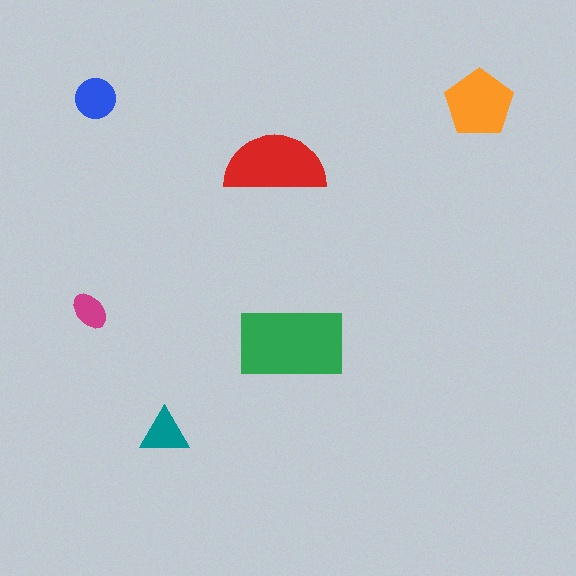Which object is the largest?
The green rectangle.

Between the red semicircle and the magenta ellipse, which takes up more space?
The red semicircle.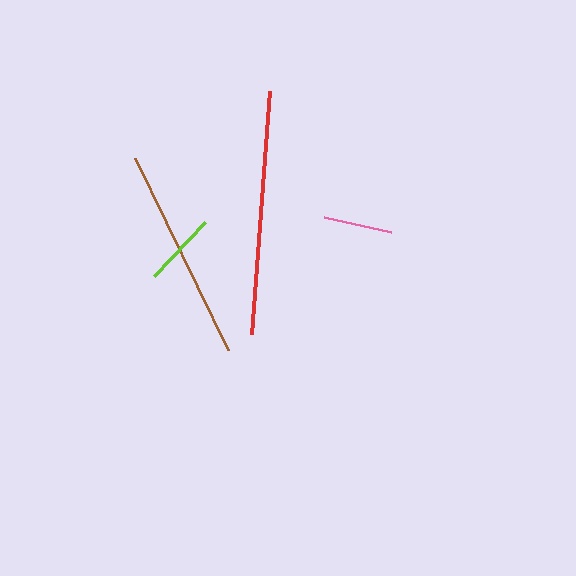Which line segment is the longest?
The red line is the longest at approximately 244 pixels.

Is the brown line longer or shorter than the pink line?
The brown line is longer than the pink line.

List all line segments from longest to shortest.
From longest to shortest: red, brown, lime, pink.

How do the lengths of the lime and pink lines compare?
The lime and pink lines are approximately the same length.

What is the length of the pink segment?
The pink segment is approximately 69 pixels long.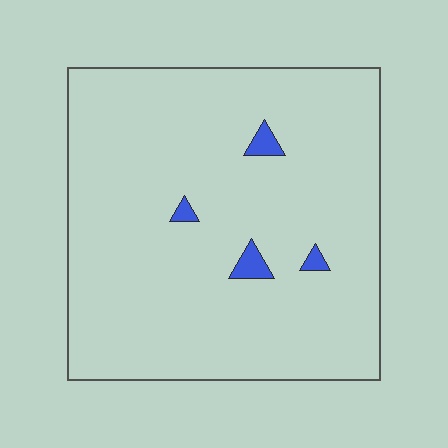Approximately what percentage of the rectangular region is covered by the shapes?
Approximately 5%.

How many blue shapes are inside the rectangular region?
4.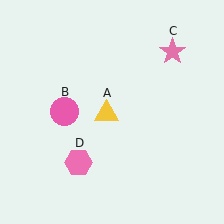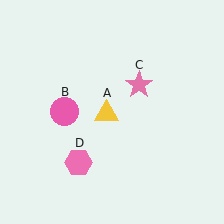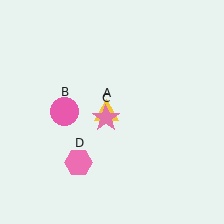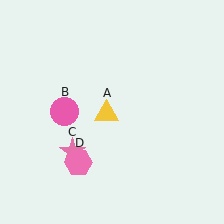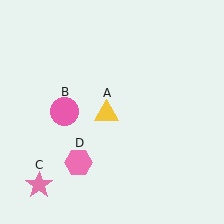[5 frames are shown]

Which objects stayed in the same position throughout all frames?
Yellow triangle (object A) and pink circle (object B) and pink hexagon (object D) remained stationary.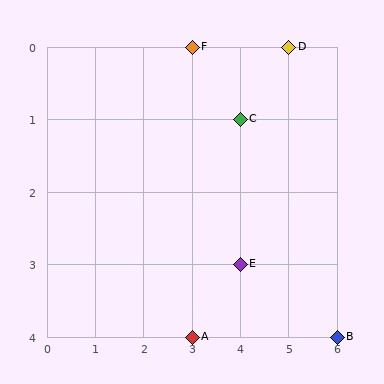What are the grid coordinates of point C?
Point C is at grid coordinates (4, 1).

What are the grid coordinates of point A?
Point A is at grid coordinates (3, 4).